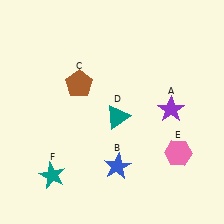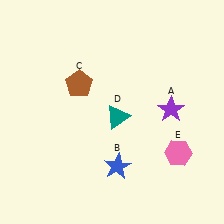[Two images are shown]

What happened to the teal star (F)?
The teal star (F) was removed in Image 2. It was in the bottom-left area of Image 1.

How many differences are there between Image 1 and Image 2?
There is 1 difference between the two images.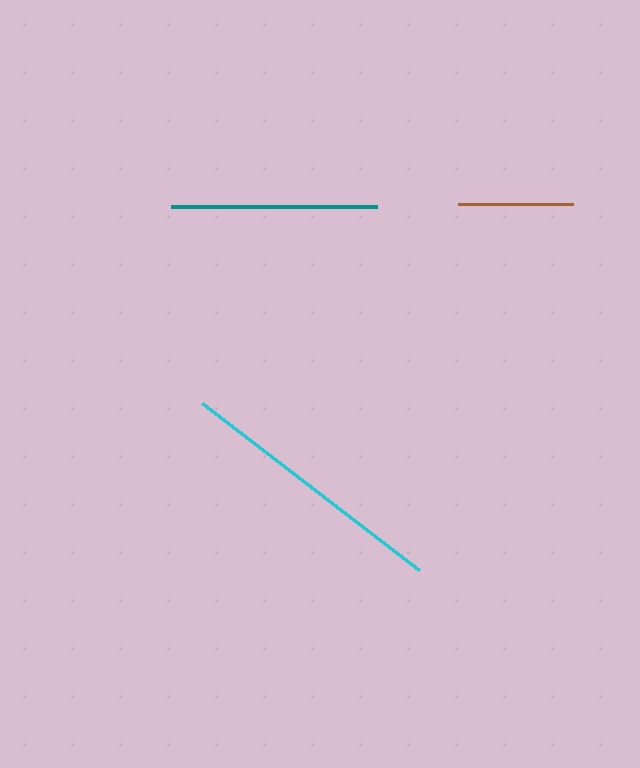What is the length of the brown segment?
The brown segment is approximately 114 pixels long.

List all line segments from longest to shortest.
From longest to shortest: cyan, teal, brown.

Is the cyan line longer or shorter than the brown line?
The cyan line is longer than the brown line.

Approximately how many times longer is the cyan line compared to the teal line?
The cyan line is approximately 1.3 times the length of the teal line.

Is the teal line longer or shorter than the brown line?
The teal line is longer than the brown line.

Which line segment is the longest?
The cyan line is the longest at approximately 274 pixels.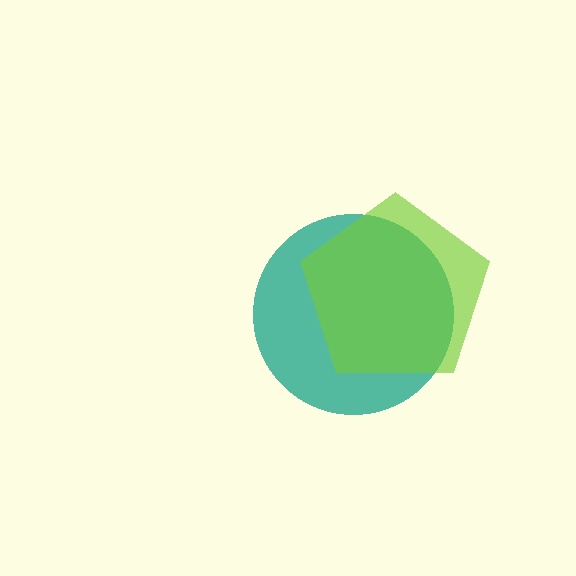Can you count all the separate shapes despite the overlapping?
Yes, there are 2 separate shapes.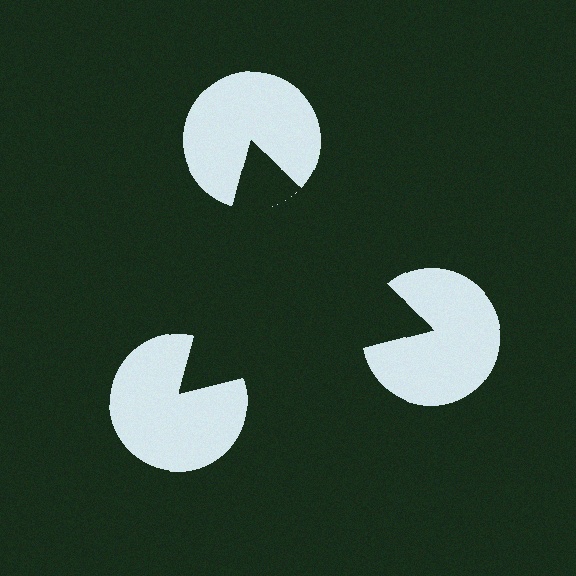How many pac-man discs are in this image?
There are 3 — one at each vertex of the illusory triangle.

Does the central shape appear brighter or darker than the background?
It typically appears slightly darker than the background, even though no actual brightness change is drawn.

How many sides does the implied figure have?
3 sides.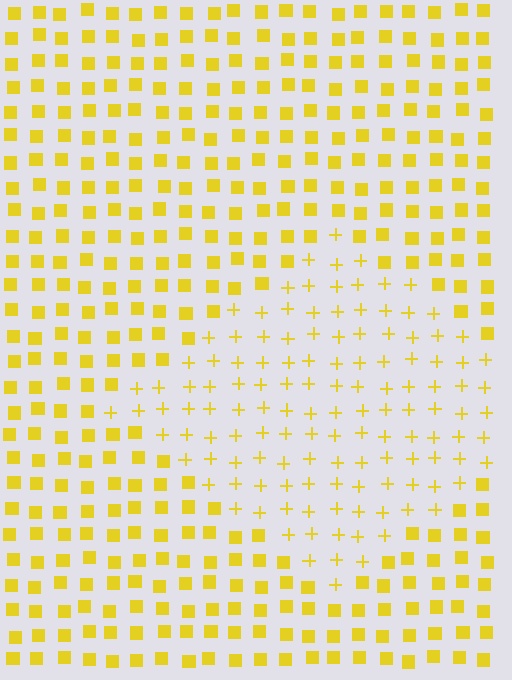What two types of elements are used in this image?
The image uses plus signs inside the diamond region and squares outside it.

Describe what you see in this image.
The image is filled with small yellow elements arranged in a uniform grid. A diamond-shaped region contains plus signs, while the surrounding area contains squares. The boundary is defined purely by the change in element shape.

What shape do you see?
I see a diamond.